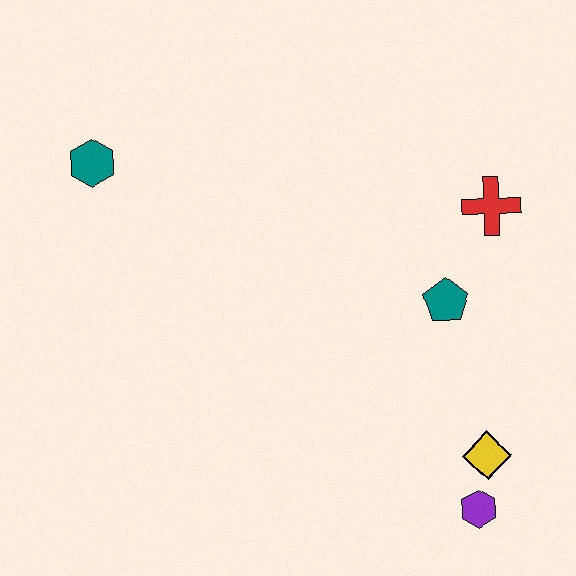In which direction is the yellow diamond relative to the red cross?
The yellow diamond is below the red cross.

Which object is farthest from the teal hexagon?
The purple hexagon is farthest from the teal hexagon.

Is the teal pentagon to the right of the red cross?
No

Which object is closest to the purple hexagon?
The yellow diamond is closest to the purple hexagon.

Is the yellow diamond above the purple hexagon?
Yes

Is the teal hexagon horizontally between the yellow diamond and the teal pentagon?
No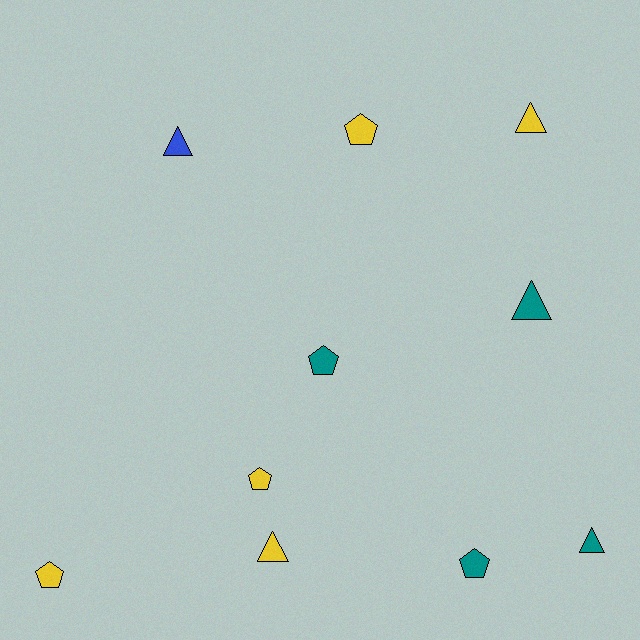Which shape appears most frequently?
Pentagon, with 5 objects.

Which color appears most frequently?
Yellow, with 5 objects.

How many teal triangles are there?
There are 2 teal triangles.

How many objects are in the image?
There are 10 objects.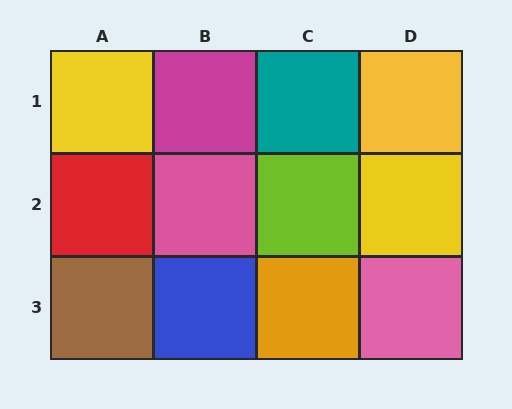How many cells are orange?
1 cell is orange.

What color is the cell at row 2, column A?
Red.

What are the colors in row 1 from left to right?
Yellow, magenta, teal, yellow.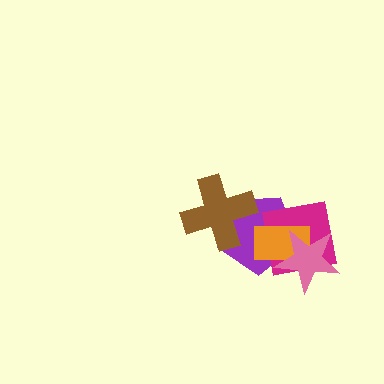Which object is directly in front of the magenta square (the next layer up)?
The orange rectangle is directly in front of the magenta square.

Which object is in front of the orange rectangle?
The pink star is in front of the orange rectangle.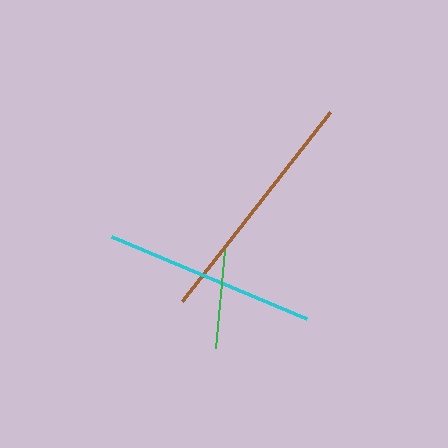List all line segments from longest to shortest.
From longest to shortest: brown, cyan, green.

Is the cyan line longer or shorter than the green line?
The cyan line is longer than the green line.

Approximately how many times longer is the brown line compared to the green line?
The brown line is approximately 2.4 times the length of the green line.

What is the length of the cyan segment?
The cyan segment is approximately 211 pixels long.